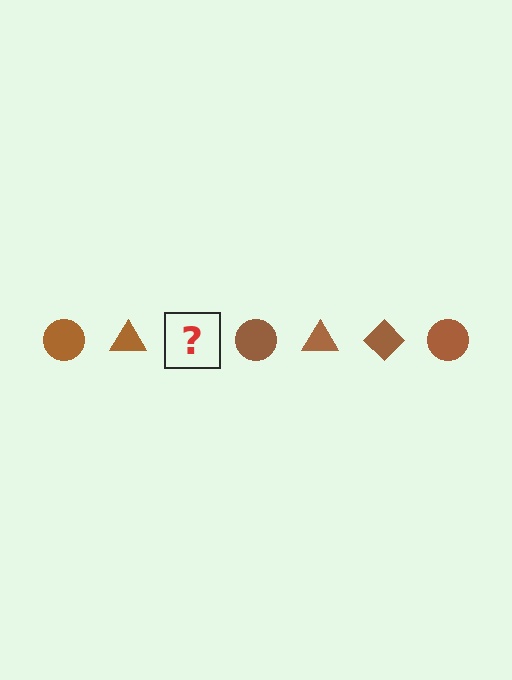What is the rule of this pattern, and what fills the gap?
The rule is that the pattern cycles through circle, triangle, diamond shapes in brown. The gap should be filled with a brown diamond.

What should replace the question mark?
The question mark should be replaced with a brown diamond.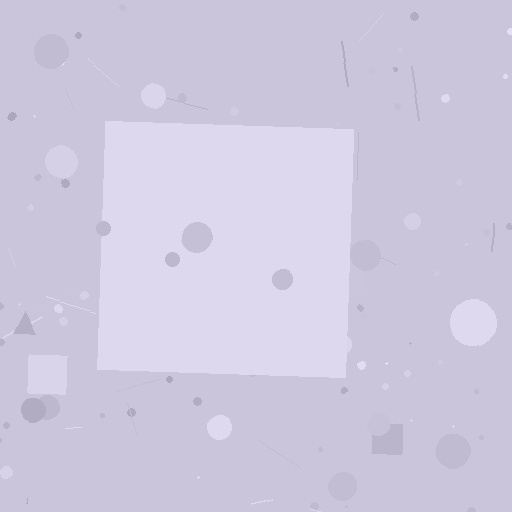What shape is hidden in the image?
A square is hidden in the image.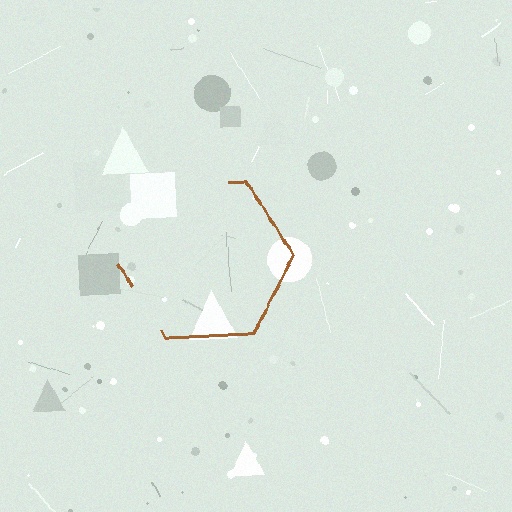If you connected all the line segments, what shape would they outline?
They would outline a hexagon.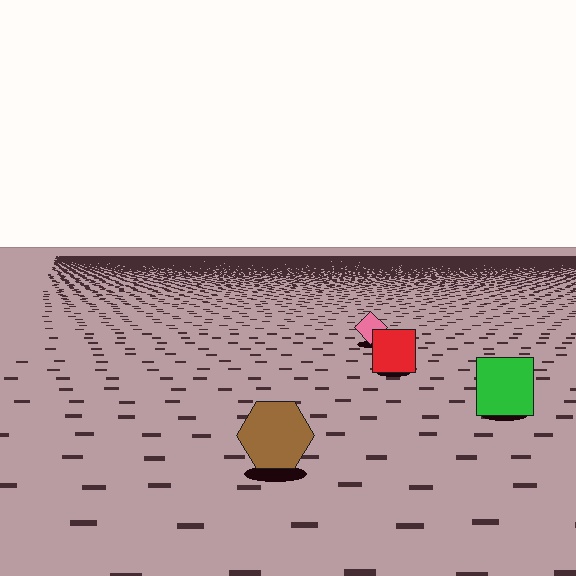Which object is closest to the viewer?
The brown hexagon is closest. The texture marks near it are larger and more spread out.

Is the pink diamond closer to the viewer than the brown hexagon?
No. The brown hexagon is closer — you can tell from the texture gradient: the ground texture is coarser near it.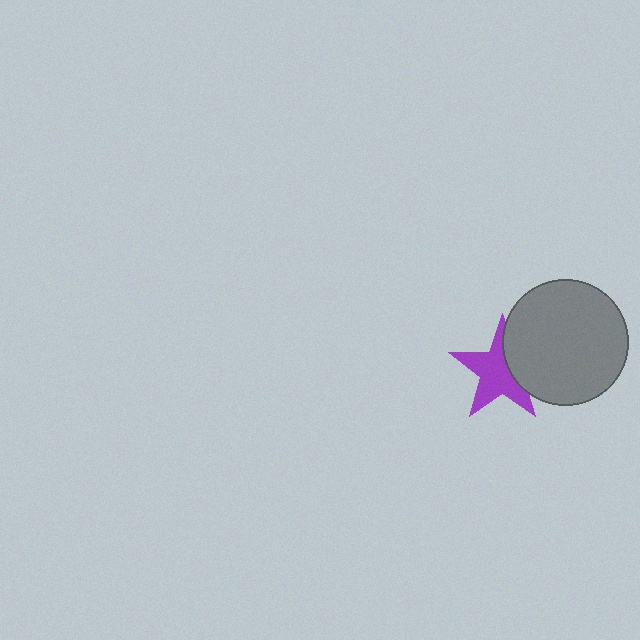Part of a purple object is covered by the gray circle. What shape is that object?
It is a star.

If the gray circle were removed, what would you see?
You would see the complete purple star.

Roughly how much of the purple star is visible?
Most of it is visible (roughly 69%).